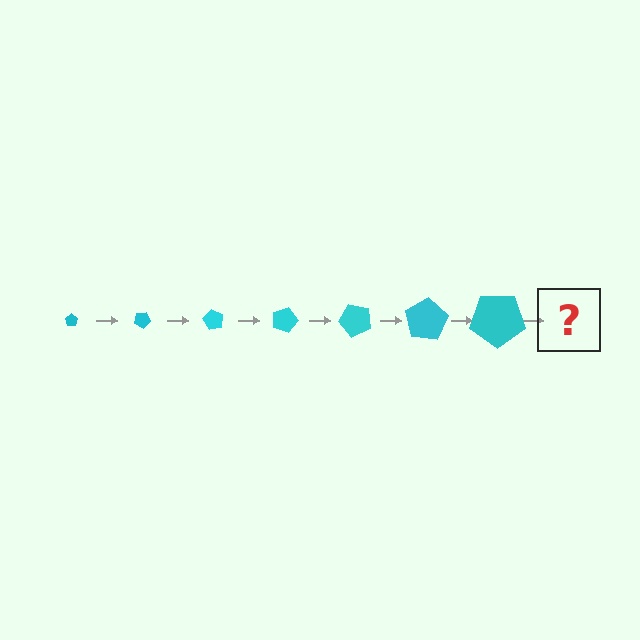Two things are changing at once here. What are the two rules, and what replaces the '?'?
The two rules are that the pentagon grows larger each step and it rotates 30 degrees each step. The '?' should be a pentagon, larger than the previous one and rotated 210 degrees from the start.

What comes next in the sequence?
The next element should be a pentagon, larger than the previous one and rotated 210 degrees from the start.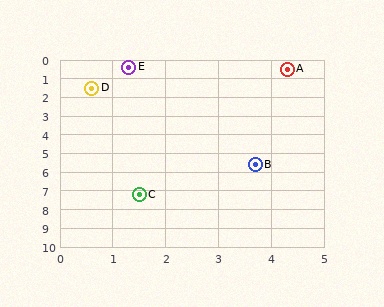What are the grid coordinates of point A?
Point A is at approximately (4.3, 0.5).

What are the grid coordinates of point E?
Point E is at approximately (1.3, 0.4).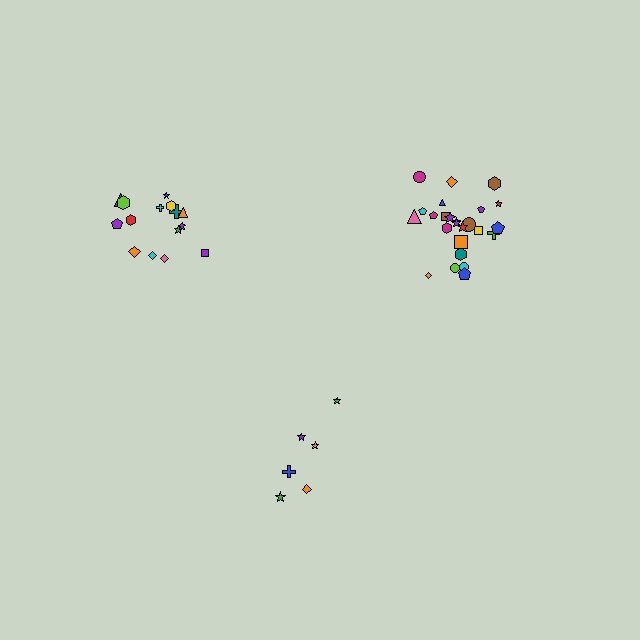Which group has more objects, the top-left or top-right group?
The top-right group.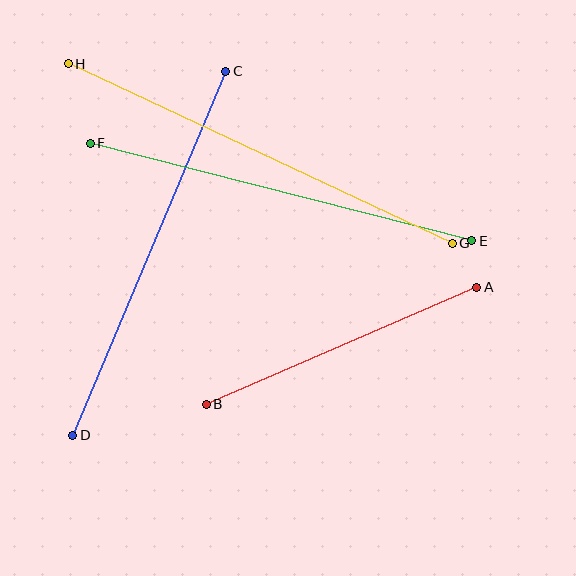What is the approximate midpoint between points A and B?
The midpoint is at approximately (341, 346) pixels.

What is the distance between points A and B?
The distance is approximately 294 pixels.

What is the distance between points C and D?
The distance is approximately 395 pixels.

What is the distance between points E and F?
The distance is approximately 394 pixels.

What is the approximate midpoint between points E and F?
The midpoint is at approximately (281, 192) pixels.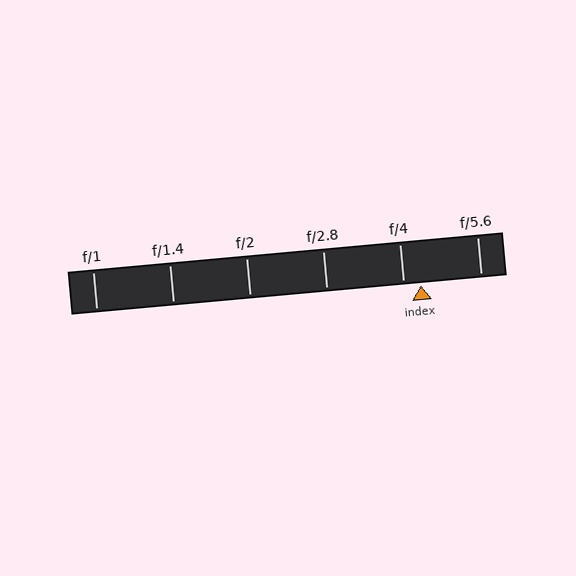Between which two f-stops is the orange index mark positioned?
The index mark is between f/4 and f/5.6.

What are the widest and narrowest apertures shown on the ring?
The widest aperture shown is f/1 and the narrowest is f/5.6.